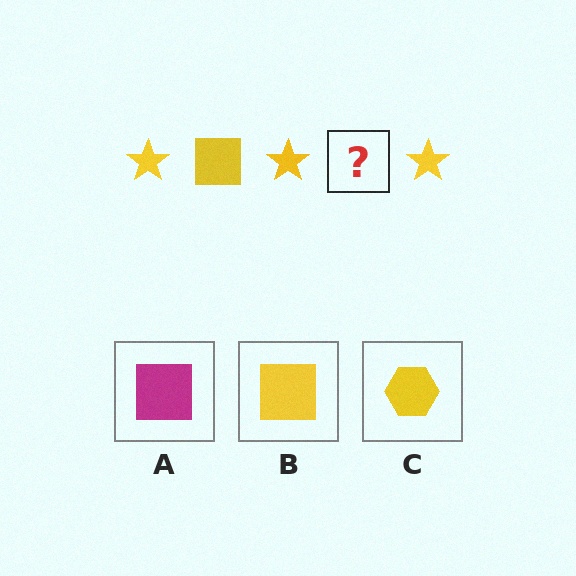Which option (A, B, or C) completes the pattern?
B.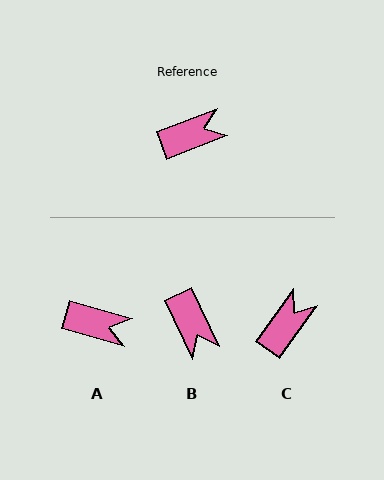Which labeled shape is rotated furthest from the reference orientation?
B, about 85 degrees away.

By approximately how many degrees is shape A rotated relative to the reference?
Approximately 36 degrees clockwise.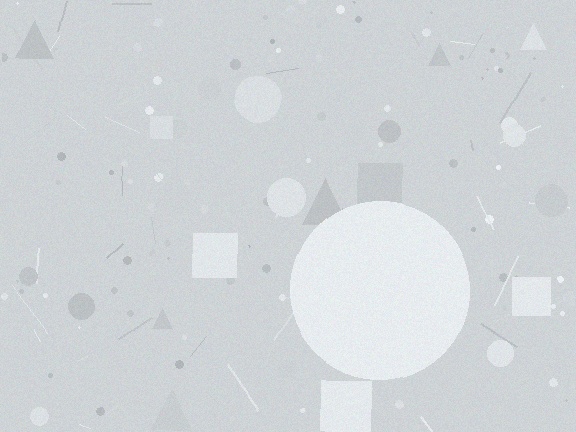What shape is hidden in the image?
A circle is hidden in the image.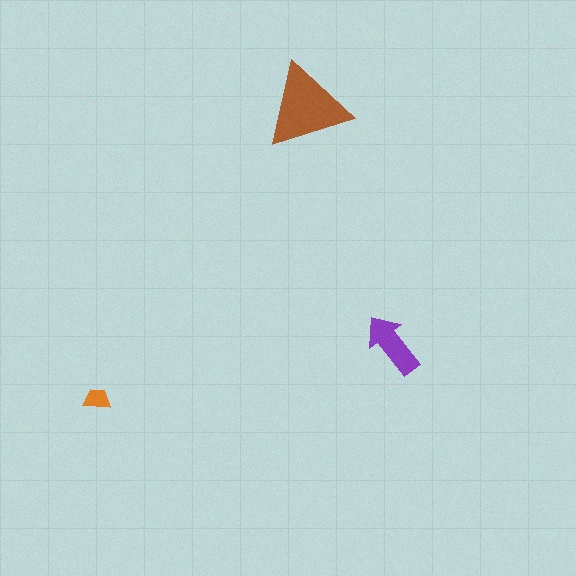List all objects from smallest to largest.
The orange trapezoid, the purple arrow, the brown triangle.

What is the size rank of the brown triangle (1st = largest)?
1st.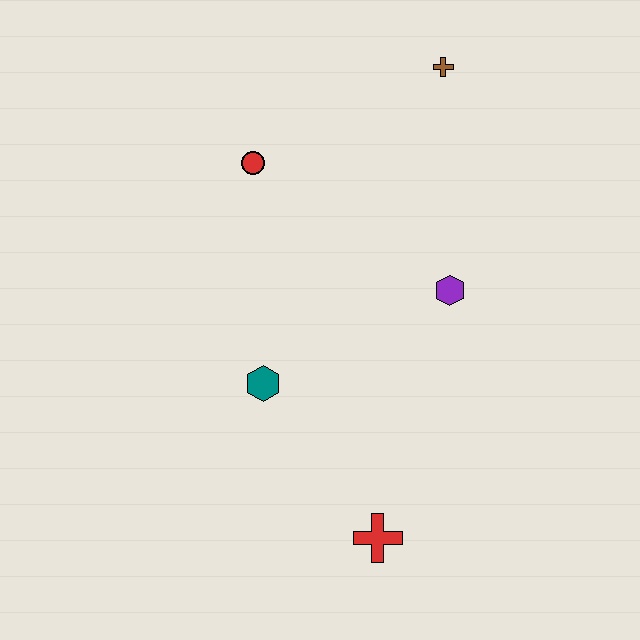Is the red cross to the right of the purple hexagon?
No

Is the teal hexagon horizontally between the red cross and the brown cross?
No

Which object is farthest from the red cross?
The brown cross is farthest from the red cross.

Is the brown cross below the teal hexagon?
No